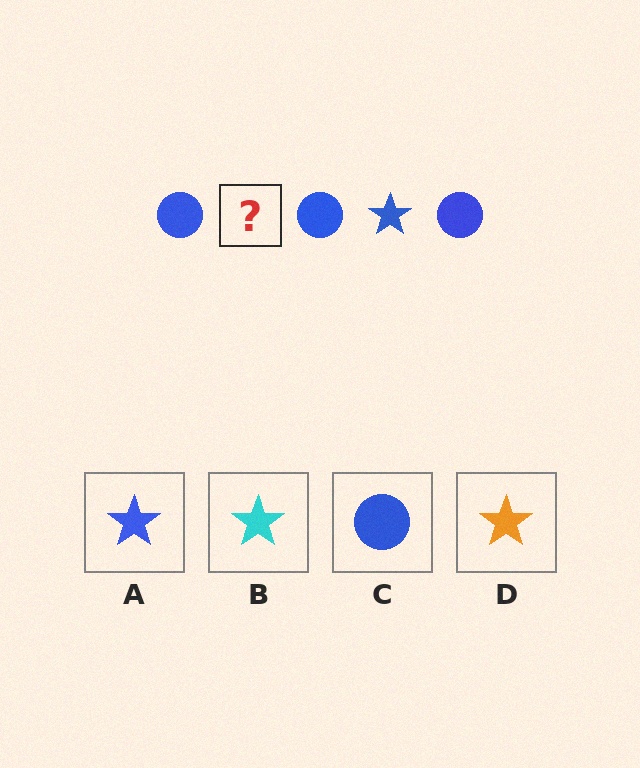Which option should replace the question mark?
Option A.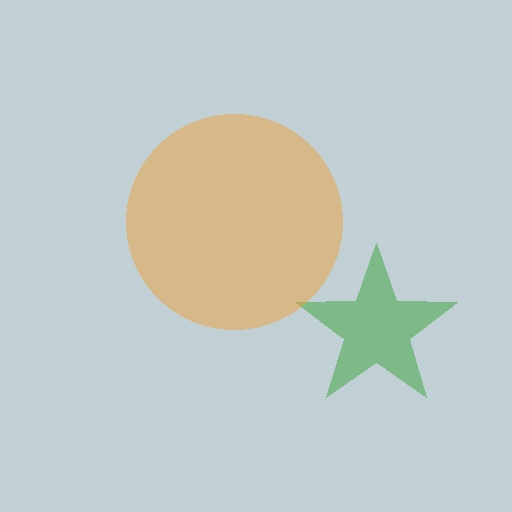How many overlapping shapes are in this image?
There are 2 overlapping shapes in the image.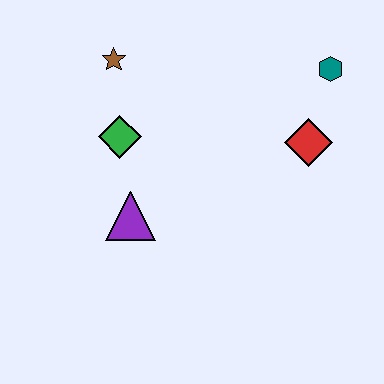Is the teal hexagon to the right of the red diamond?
Yes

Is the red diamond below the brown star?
Yes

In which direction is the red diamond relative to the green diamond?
The red diamond is to the right of the green diamond.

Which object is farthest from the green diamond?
The teal hexagon is farthest from the green diamond.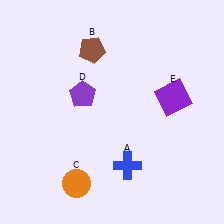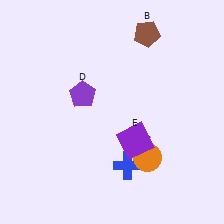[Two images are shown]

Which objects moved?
The objects that moved are: the brown pentagon (B), the orange circle (C), the purple square (E).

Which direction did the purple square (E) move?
The purple square (E) moved down.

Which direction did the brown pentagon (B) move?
The brown pentagon (B) moved right.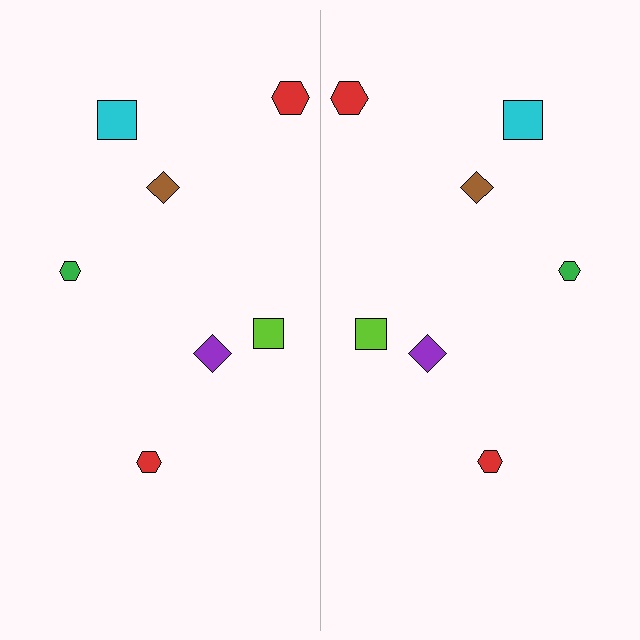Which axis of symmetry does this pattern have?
The pattern has a vertical axis of symmetry running through the center of the image.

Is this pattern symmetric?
Yes, this pattern has bilateral (reflection) symmetry.